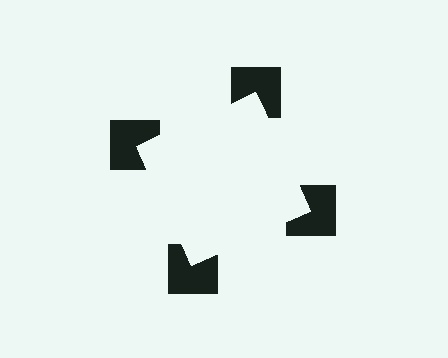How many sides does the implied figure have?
4 sides.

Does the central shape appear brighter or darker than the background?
It typically appears slightly brighter than the background, even though no actual brightness change is drawn.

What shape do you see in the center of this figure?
An illusory square — its edges are inferred from the aligned wedge cuts in the notched squares, not physically drawn.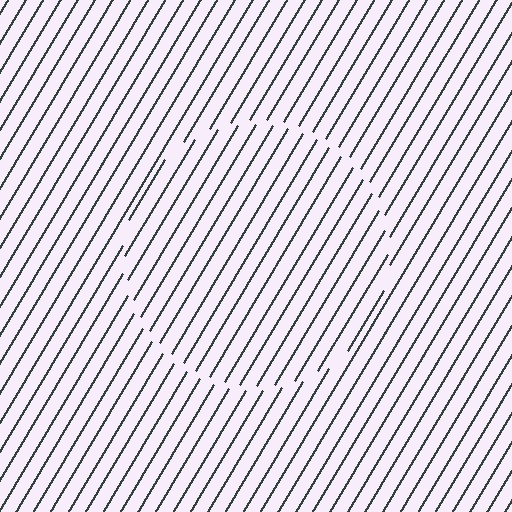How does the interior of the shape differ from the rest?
The interior of the shape contains the same grating, shifted by half a period — the contour is defined by the phase discontinuity where line-ends from the inner and outer gratings abut.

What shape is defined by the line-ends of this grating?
An illusory circle. The interior of the shape contains the same grating, shifted by half a period — the contour is defined by the phase discontinuity where line-ends from the inner and outer gratings abut.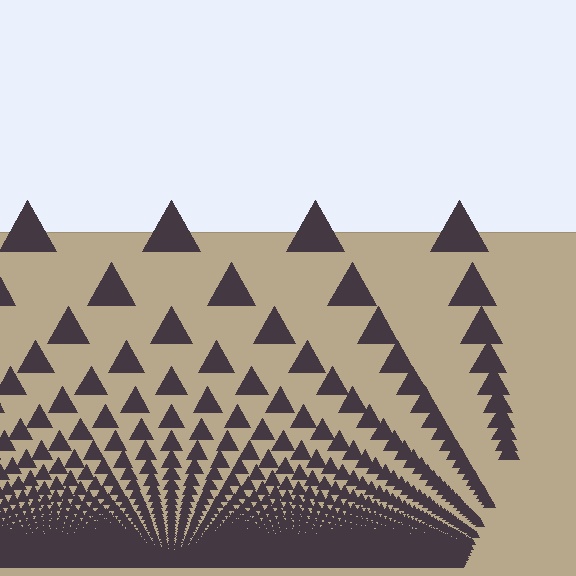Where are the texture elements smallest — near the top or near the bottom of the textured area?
Near the bottom.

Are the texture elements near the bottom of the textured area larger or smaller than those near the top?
Smaller. The gradient is inverted — elements near the bottom are smaller and denser.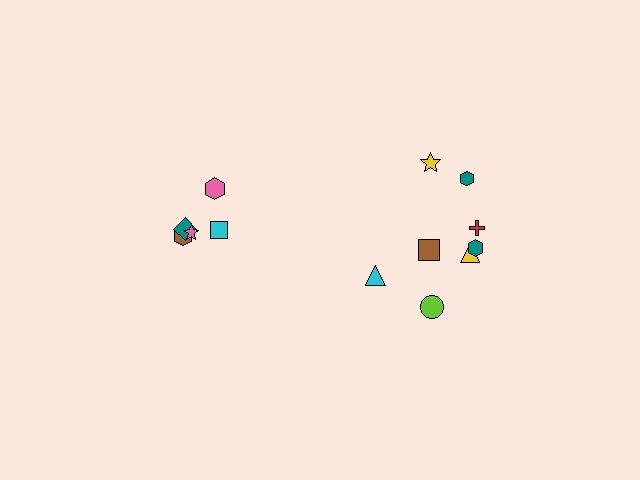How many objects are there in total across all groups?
There are 13 objects.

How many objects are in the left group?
There are 5 objects.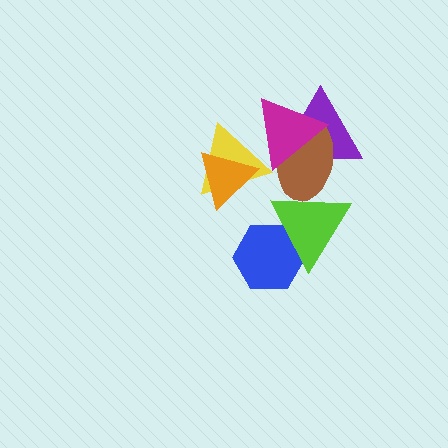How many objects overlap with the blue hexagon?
1 object overlaps with the blue hexagon.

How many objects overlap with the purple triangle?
2 objects overlap with the purple triangle.